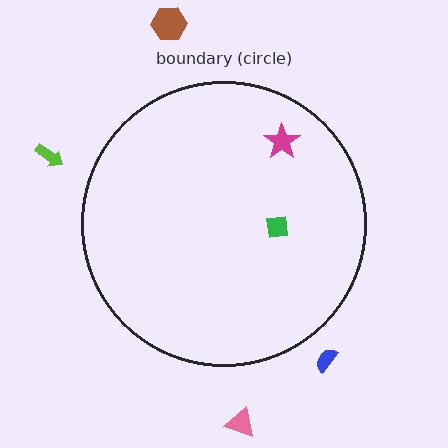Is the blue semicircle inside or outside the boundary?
Outside.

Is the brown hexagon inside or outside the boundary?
Outside.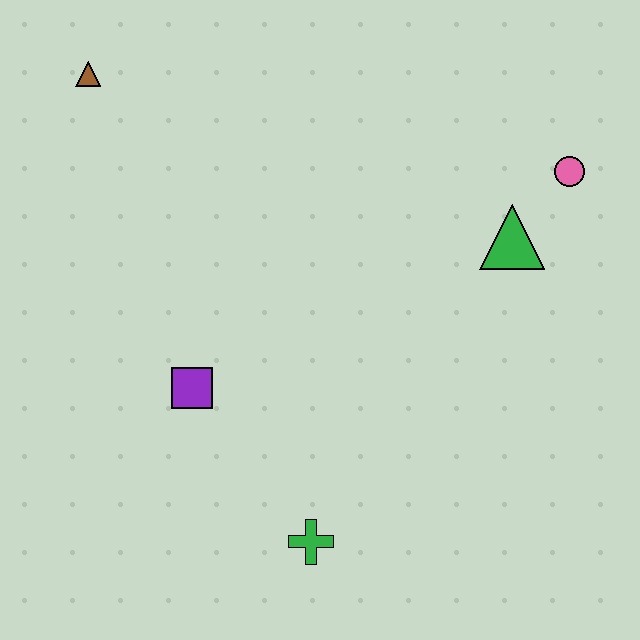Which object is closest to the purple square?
The green cross is closest to the purple square.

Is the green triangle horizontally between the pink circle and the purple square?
Yes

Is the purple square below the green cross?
No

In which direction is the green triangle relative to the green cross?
The green triangle is above the green cross.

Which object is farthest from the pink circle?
The brown triangle is farthest from the pink circle.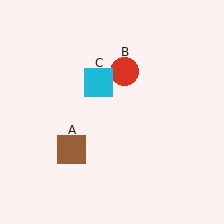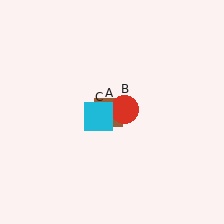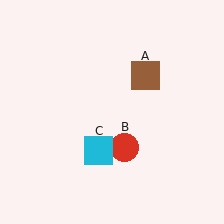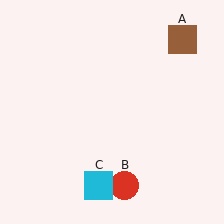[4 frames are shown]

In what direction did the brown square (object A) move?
The brown square (object A) moved up and to the right.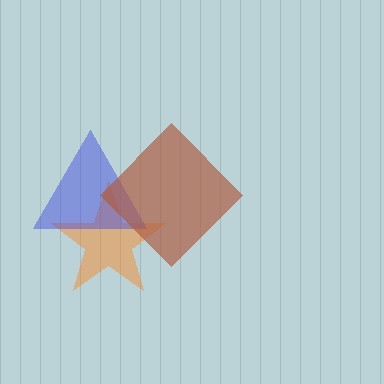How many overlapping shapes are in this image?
There are 3 overlapping shapes in the image.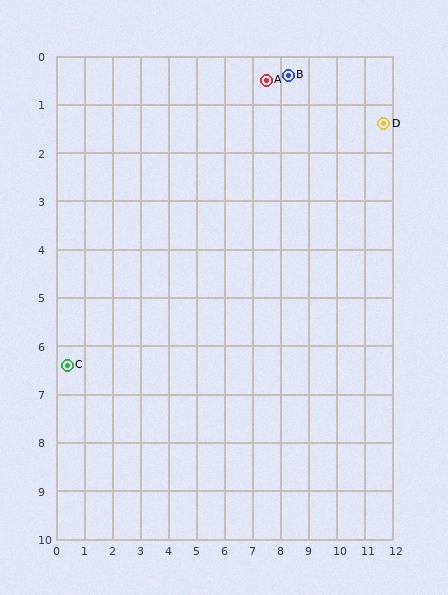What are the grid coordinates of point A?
Point A is at approximately (7.5, 0.5).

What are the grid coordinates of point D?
Point D is at approximately (11.7, 1.4).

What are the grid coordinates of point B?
Point B is at approximately (8.3, 0.4).